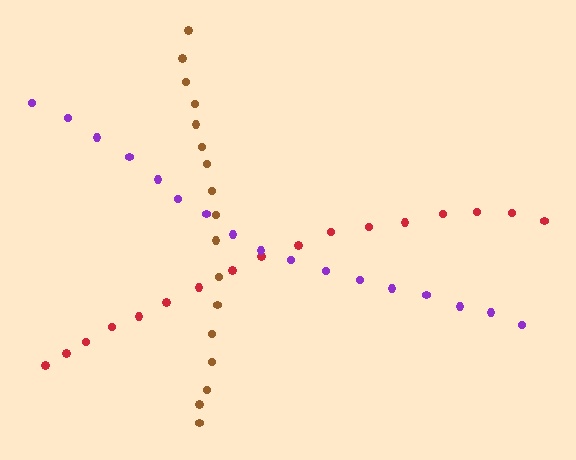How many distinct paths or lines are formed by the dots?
There are 3 distinct paths.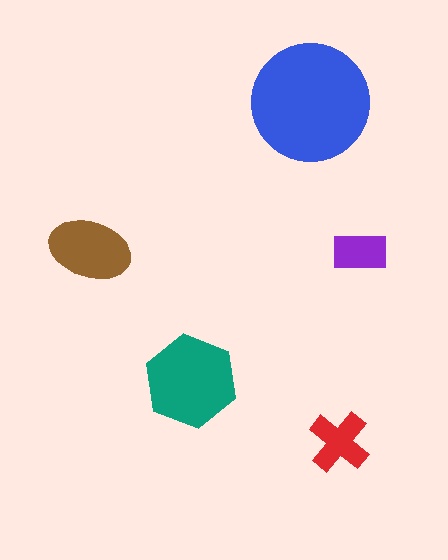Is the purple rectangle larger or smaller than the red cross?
Smaller.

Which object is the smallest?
The purple rectangle.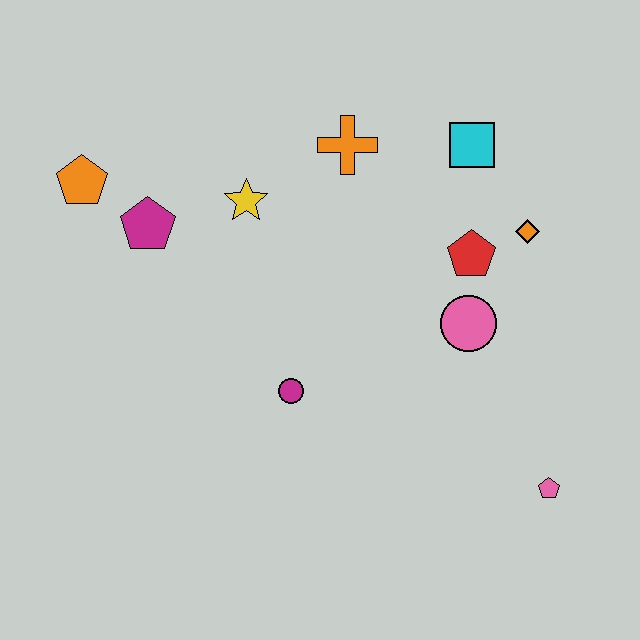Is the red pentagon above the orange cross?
No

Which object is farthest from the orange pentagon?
The pink pentagon is farthest from the orange pentagon.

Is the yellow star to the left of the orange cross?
Yes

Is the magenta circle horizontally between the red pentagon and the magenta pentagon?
Yes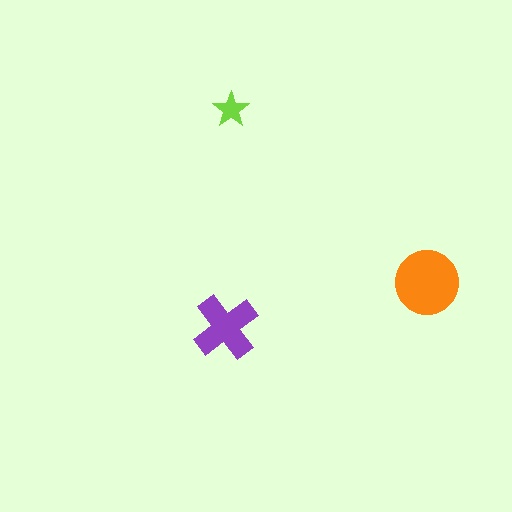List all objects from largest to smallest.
The orange circle, the purple cross, the lime star.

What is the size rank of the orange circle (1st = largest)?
1st.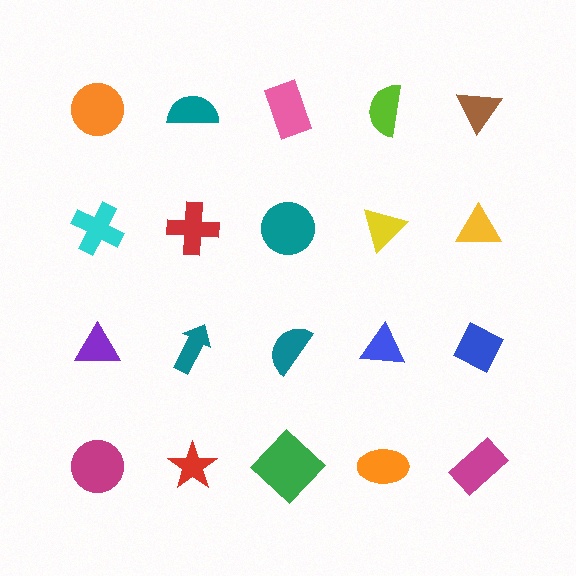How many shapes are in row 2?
5 shapes.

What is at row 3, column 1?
A purple triangle.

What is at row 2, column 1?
A cyan cross.